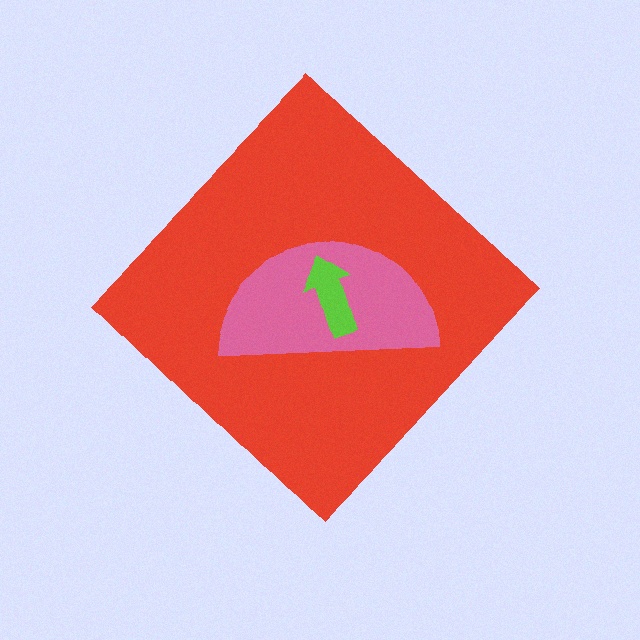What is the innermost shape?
The lime arrow.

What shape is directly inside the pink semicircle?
The lime arrow.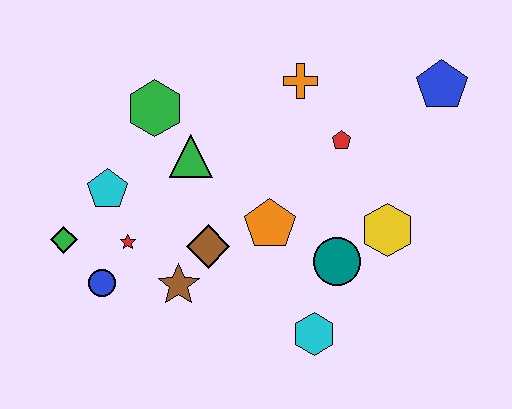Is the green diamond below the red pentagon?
Yes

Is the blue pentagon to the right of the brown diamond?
Yes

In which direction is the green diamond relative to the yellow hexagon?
The green diamond is to the left of the yellow hexagon.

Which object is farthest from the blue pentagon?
The green diamond is farthest from the blue pentagon.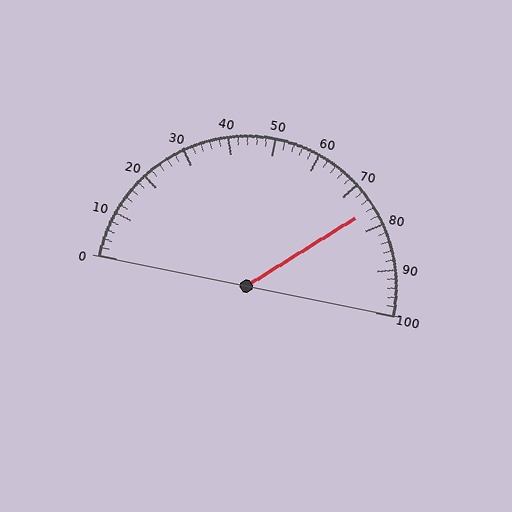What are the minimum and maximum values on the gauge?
The gauge ranges from 0 to 100.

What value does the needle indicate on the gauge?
The needle indicates approximately 76.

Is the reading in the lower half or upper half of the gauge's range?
The reading is in the upper half of the range (0 to 100).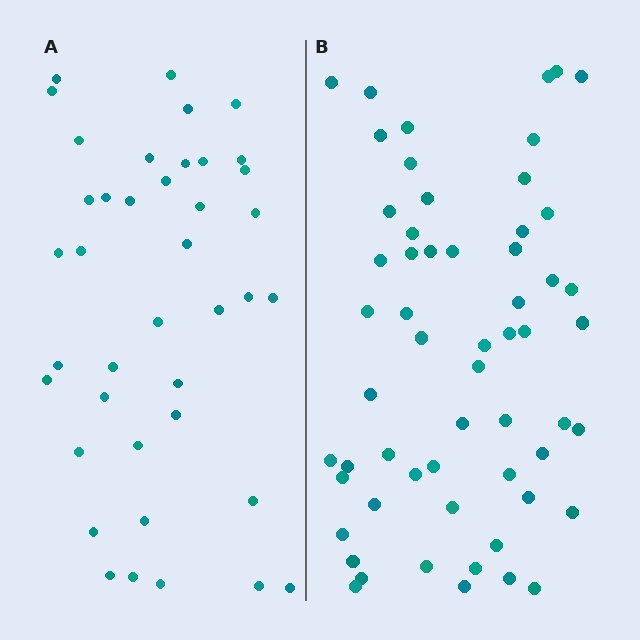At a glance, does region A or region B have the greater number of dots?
Region B (the right region) has more dots.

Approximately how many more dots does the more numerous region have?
Region B has approximately 20 more dots than region A.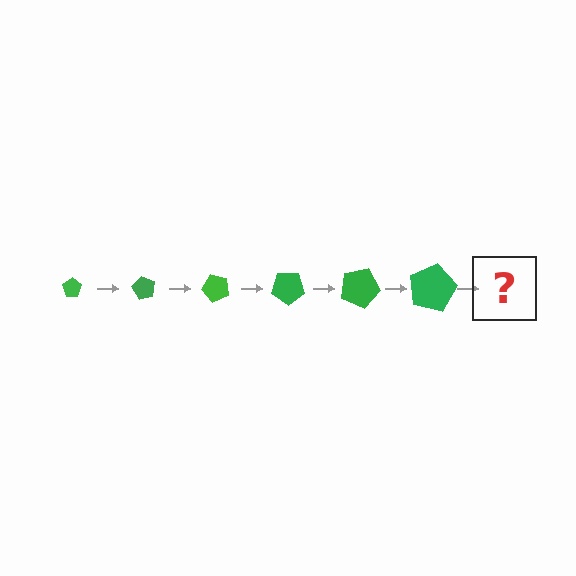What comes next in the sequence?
The next element should be a pentagon, larger than the previous one and rotated 360 degrees from the start.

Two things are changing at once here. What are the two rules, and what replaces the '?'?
The two rules are that the pentagon grows larger each step and it rotates 60 degrees each step. The '?' should be a pentagon, larger than the previous one and rotated 360 degrees from the start.